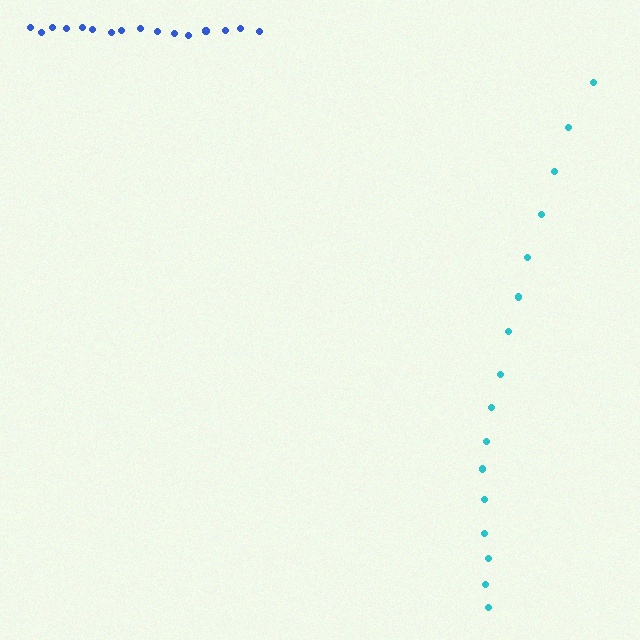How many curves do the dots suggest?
There are 2 distinct paths.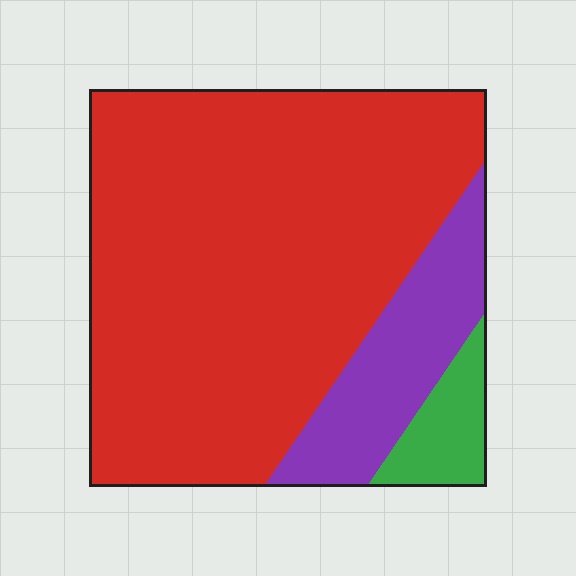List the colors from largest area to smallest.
From largest to smallest: red, purple, green.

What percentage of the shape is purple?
Purple covers 16% of the shape.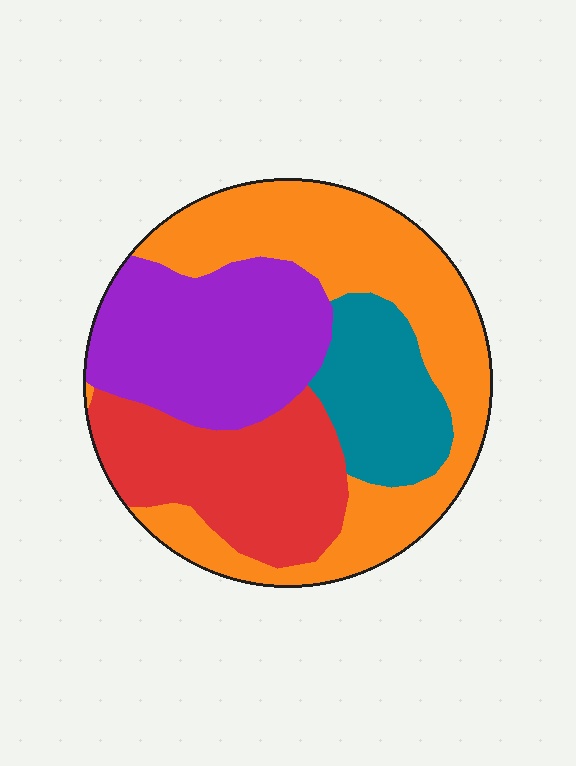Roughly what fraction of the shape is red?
Red takes up between a sixth and a third of the shape.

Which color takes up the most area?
Orange, at roughly 40%.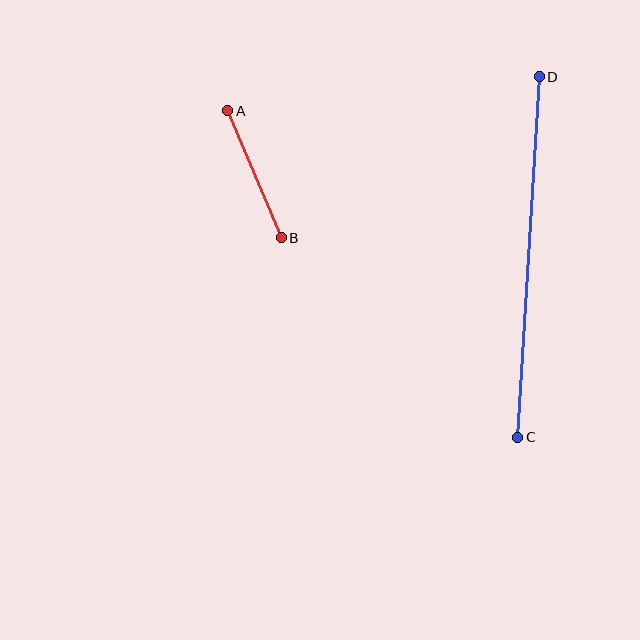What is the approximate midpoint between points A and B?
The midpoint is at approximately (254, 174) pixels.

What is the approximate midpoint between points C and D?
The midpoint is at approximately (528, 257) pixels.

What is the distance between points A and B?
The distance is approximately 138 pixels.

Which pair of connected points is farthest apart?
Points C and D are farthest apart.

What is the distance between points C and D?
The distance is approximately 361 pixels.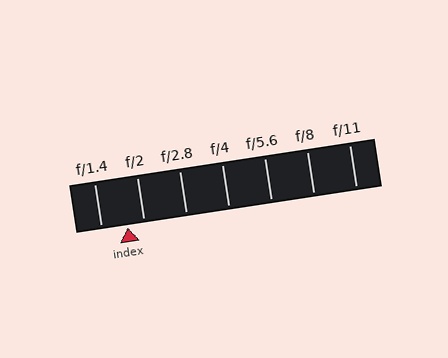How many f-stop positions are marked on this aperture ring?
There are 7 f-stop positions marked.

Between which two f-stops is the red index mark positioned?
The index mark is between f/1.4 and f/2.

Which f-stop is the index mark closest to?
The index mark is closest to f/2.